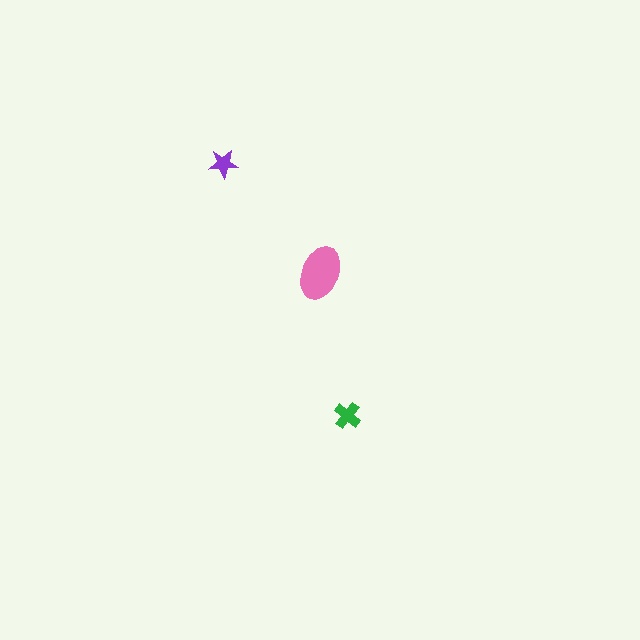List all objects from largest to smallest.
The pink ellipse, the green cross, the purple star.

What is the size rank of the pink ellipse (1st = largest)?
1st.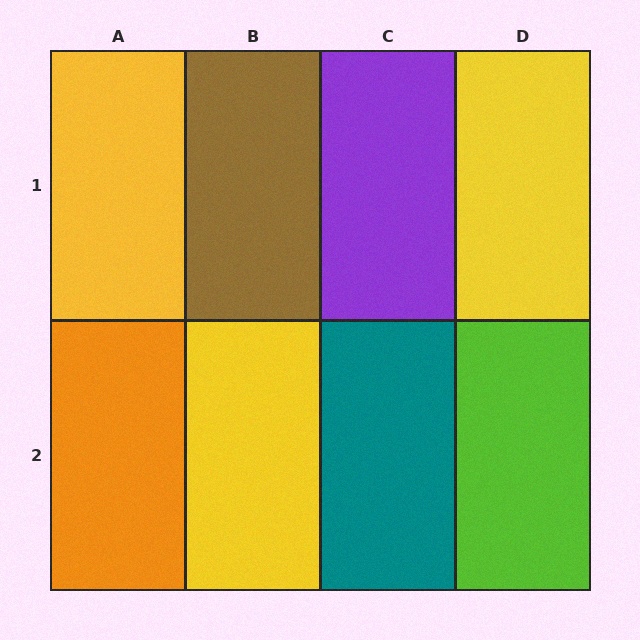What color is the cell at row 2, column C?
Teal.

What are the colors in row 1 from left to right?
Yellow, brown, purple, yellow.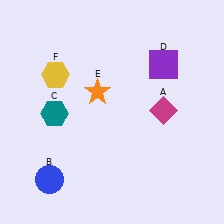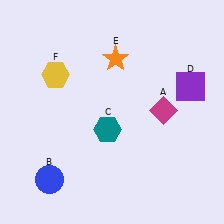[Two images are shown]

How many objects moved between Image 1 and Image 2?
3 objects moved between the two images.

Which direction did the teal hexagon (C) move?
The teal hexagon (C) moved right.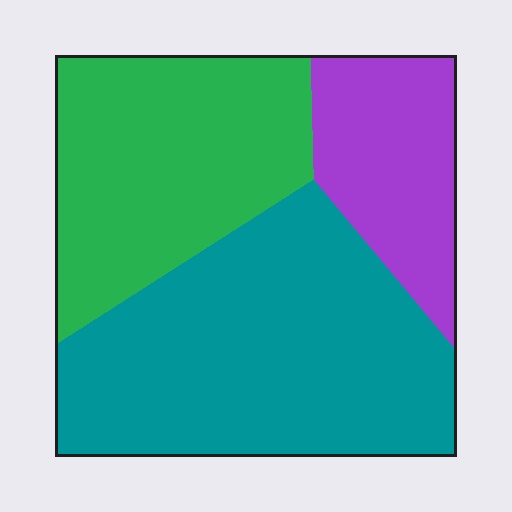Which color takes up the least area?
Purple, at roughly 20%.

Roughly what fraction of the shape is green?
Green covers 33% of the shape.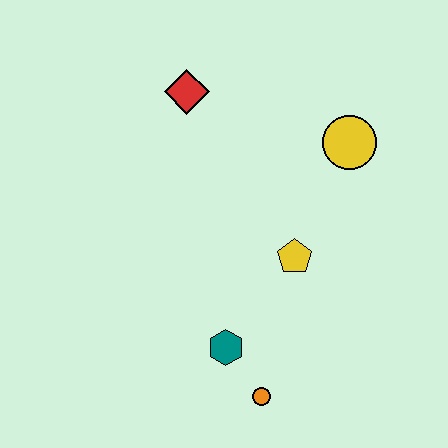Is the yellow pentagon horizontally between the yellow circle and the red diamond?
Yes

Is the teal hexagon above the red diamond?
No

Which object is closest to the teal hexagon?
The orange circle is closest to the teal hexagon.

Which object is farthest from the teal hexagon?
The red diamond is farthest from the teal hexagon.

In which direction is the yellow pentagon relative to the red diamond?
The yellow pentagon is below the red diamond.